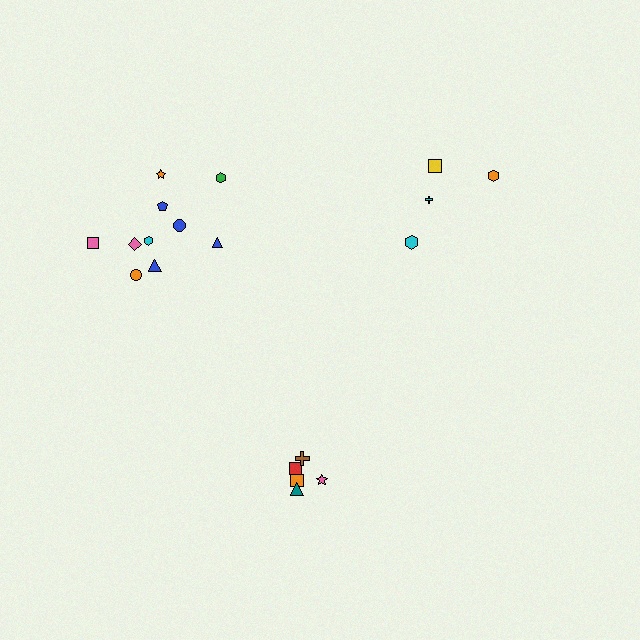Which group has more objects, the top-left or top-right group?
The top-left group.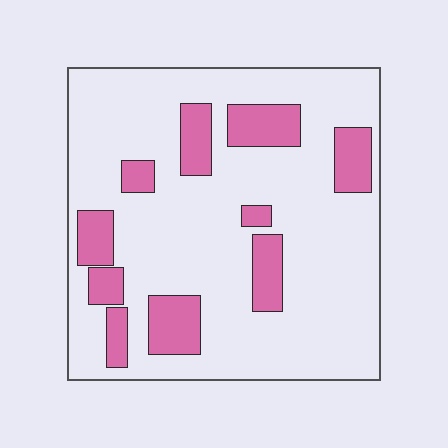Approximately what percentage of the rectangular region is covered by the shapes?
Approximately 20%.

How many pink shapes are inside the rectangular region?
10.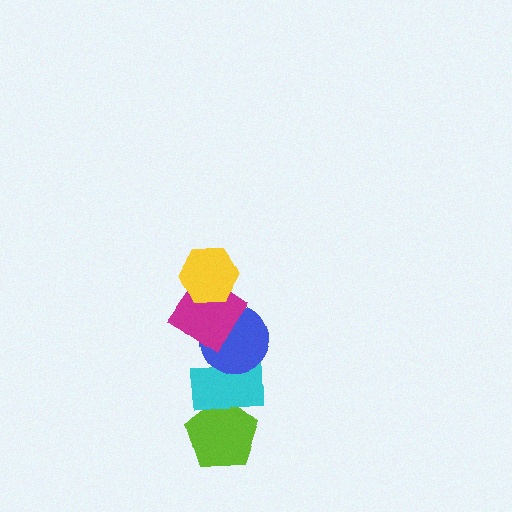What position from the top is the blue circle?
The blue circle is 3rd from the top.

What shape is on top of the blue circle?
The magenta diamond is on top of the blue circle.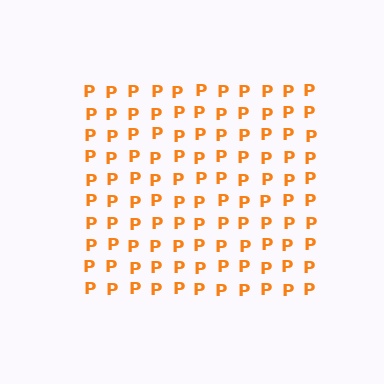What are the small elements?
The small elements are letter P's.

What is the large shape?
The large shape is a square.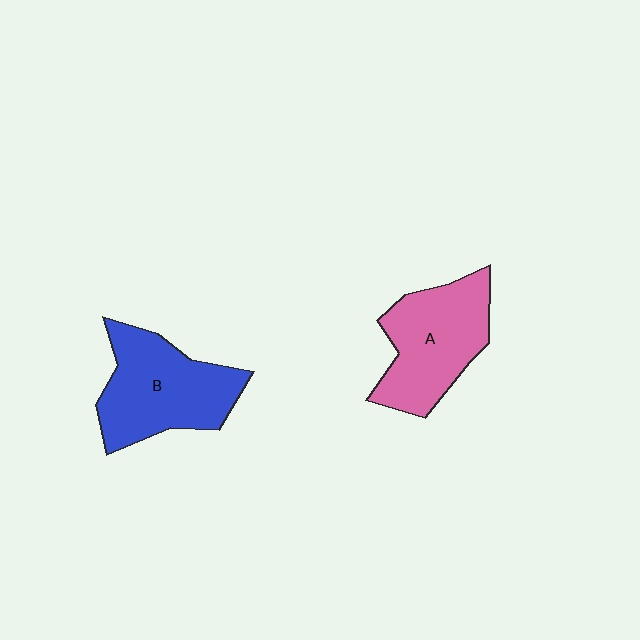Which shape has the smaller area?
Shape A (pink).